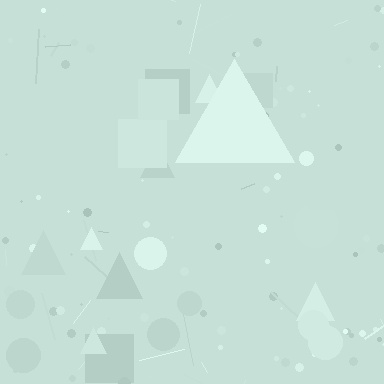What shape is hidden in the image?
A triangle is hidden in the image.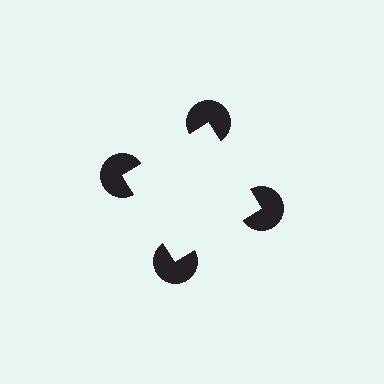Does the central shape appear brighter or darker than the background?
It typically appears slightly brighter than the background, even though no actual brightness change is drawn.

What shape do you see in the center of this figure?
An illusory square — its edges are inferred from the aligned wedge cuts in the pac-man discs, not physically drawn.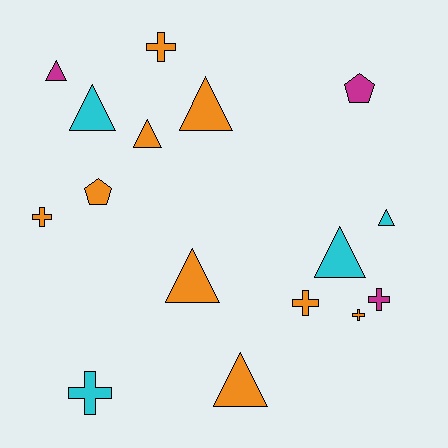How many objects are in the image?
There are 16 objects.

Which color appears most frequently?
Orange, with 9 objects.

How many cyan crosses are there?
There is 1 cyan cross.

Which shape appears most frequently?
Triangle, with 8 objects.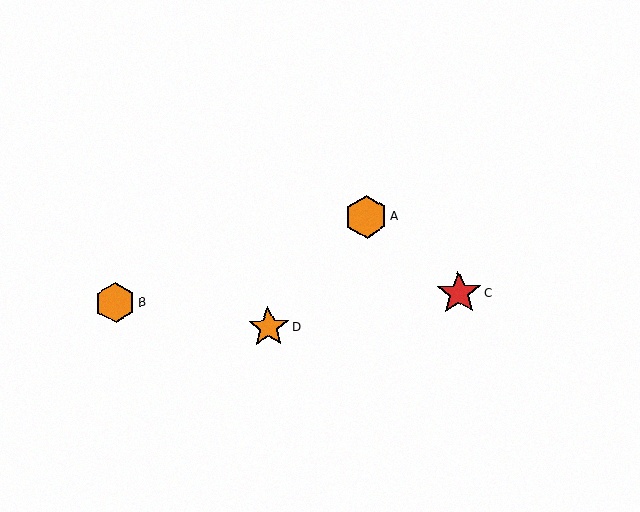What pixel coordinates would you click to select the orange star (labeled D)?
Click at (268, 327) to select the orange star D.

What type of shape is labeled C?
Shape C is a red star.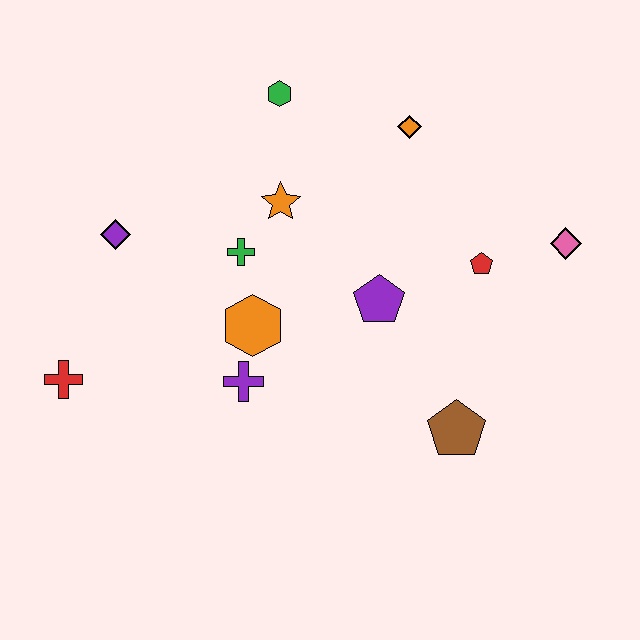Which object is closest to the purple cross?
The orange hexagon is closest to the purple cross.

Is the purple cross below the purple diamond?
Yes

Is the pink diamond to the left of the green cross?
No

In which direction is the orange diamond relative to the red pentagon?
The orange diamond is above the red pentagon.